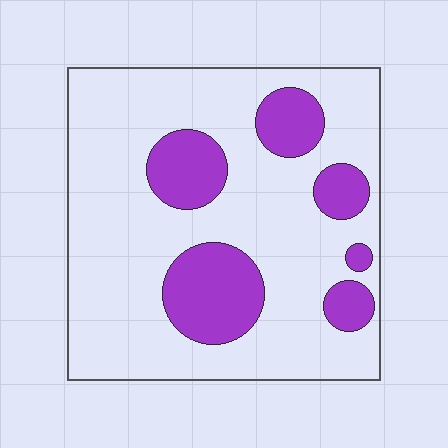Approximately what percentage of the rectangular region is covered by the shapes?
Approximately 25%.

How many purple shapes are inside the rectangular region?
6.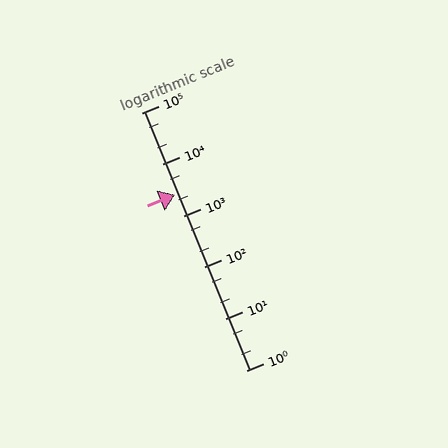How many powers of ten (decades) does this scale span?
The scale spans 5 decades, from 1 to 100000.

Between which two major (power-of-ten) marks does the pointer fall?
The pointer is between 1000 and 10000.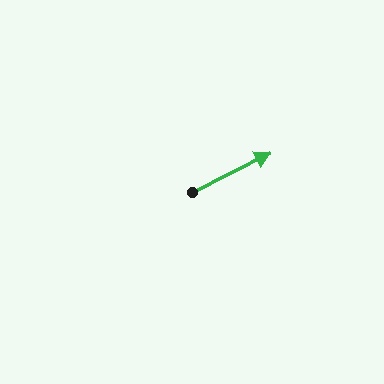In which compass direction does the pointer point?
Northeast.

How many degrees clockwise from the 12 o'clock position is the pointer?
Approximately 63 degrees.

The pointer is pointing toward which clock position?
Roughly 2 o'clock.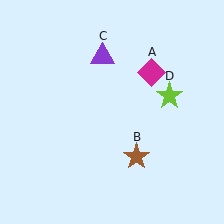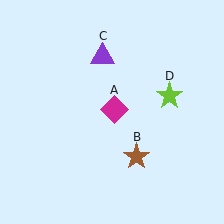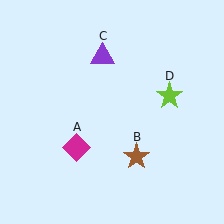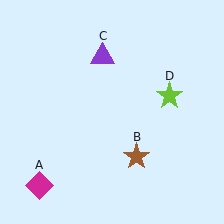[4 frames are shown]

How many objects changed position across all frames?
1 object changed position: magenta diamond (object A).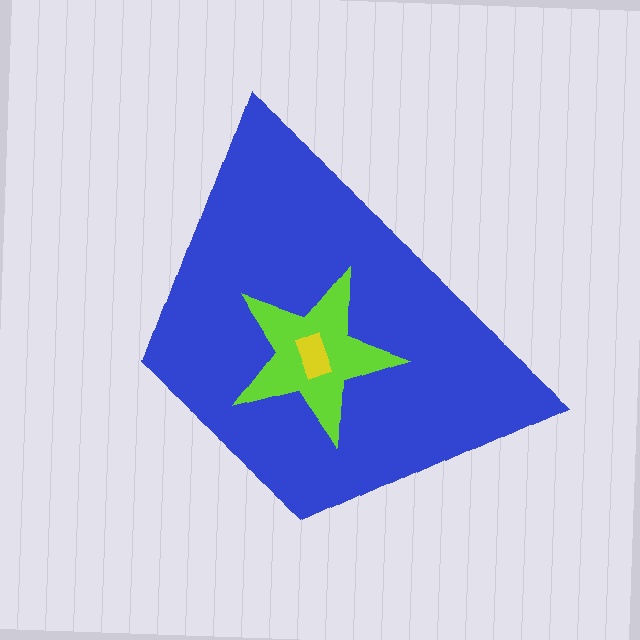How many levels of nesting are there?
3.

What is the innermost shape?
The yellow rectangle.